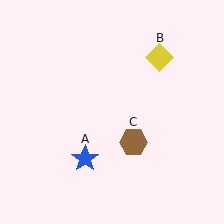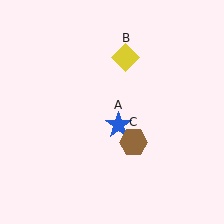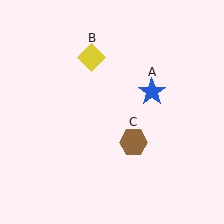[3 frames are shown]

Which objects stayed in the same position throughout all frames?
Brown hexagon (object C) remained stationary.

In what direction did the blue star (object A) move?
The blue star (object A) moved up and to the right.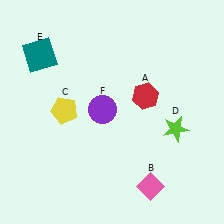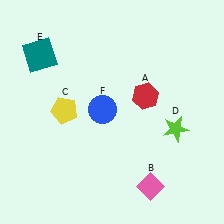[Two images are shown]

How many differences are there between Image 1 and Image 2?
There is 1 difference between the two images.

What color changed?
The circle (F) changed from purple in Image 1 to blue in Image 2.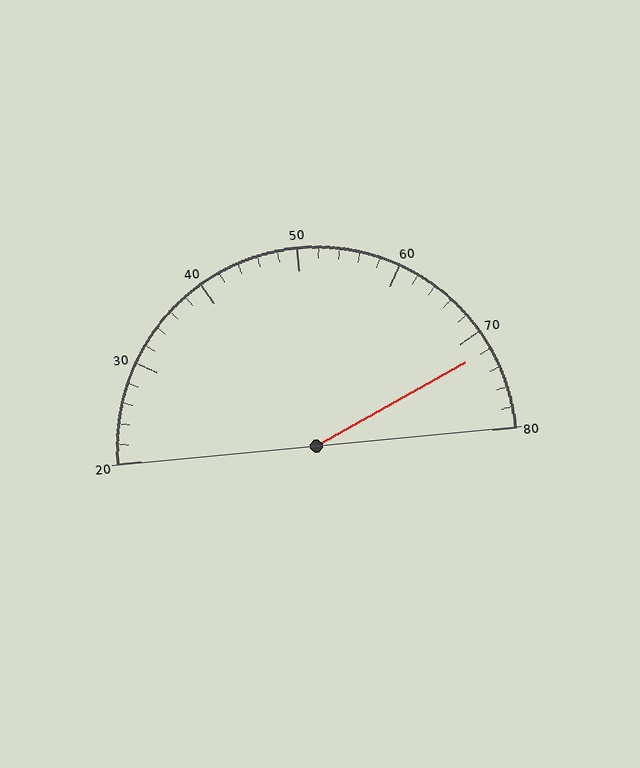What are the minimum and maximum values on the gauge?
The gauge ranges from 20 to 80.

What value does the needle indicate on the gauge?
The needle indicates approximately 72.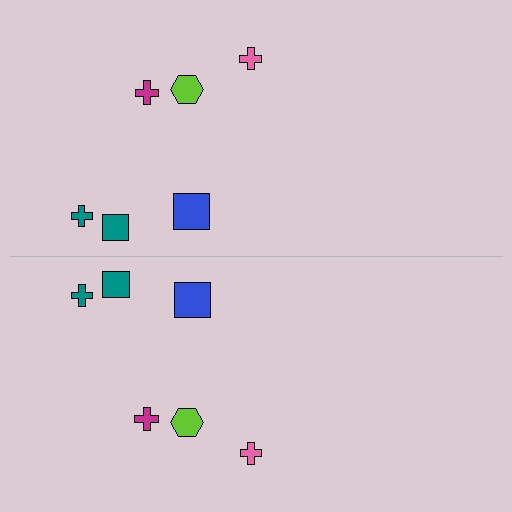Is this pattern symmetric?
Yes, this pattern has bilateral (reflection) symmetry.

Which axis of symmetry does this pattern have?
The pattern has a horizontal axis of symmetry running through the center of the image.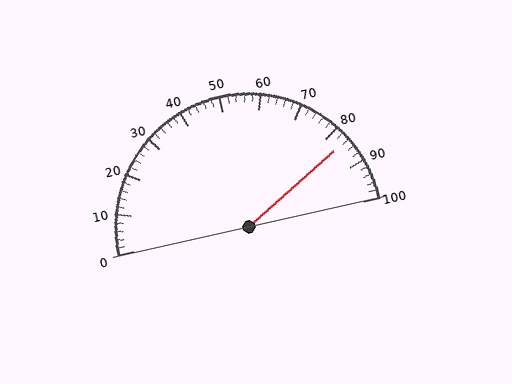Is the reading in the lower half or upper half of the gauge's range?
The reading is in the upper half of the range (0 to 100).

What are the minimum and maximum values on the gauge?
The gauge ranges from 0 to 100.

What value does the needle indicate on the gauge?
The needle indicates approximately 84.